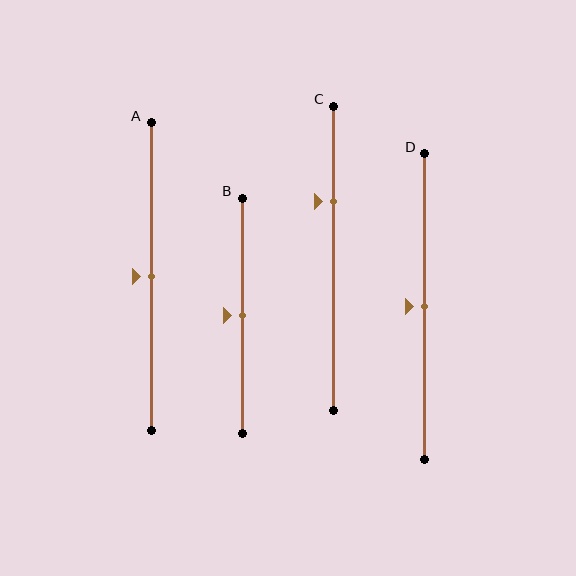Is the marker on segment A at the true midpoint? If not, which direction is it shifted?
Yes, the marker on segment A is at the true midpoint.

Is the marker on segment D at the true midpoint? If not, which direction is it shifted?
Yes, the marker on segment D is at the true midpoint.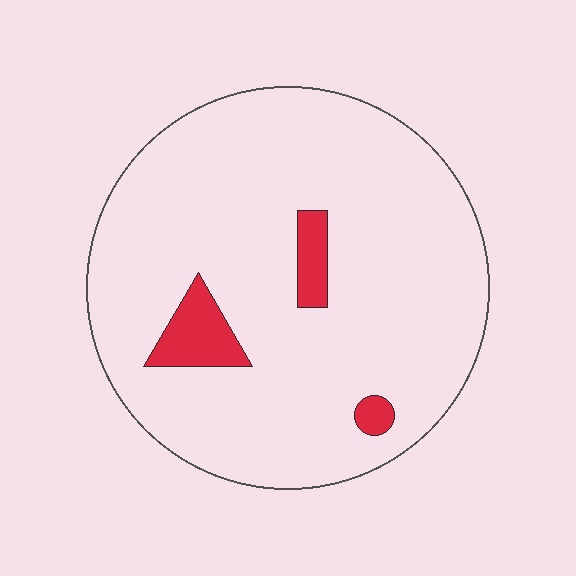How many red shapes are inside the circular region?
3.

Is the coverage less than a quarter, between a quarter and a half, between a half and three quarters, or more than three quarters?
Less than a quarter.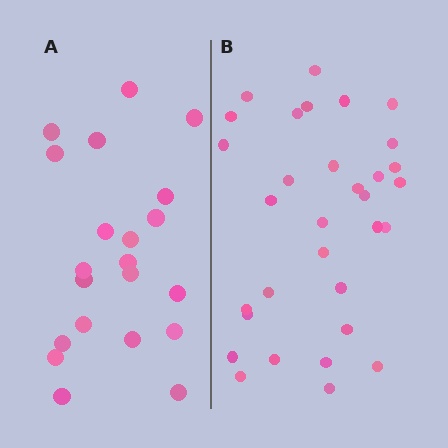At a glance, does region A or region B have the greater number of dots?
Region B (the right region) has more dots.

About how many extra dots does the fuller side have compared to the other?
Region B has roughly 12 or so more dots than region A.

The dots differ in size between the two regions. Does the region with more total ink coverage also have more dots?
No. Region A has more total ink coverage because its dots are larger, but region B actually contains more individual dots. Total area can be misleading — the number of items is what matters here.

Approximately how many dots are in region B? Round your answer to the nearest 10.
About 30 dots. (The exact count is 32, which rounds to 30.)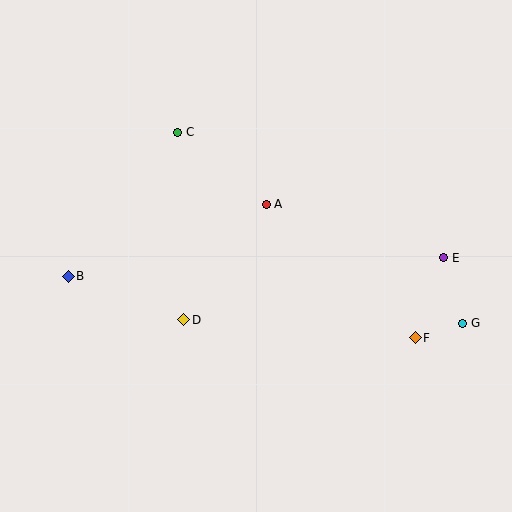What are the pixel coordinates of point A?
Point A is at (266, 204).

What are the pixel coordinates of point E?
Point E is at (444, 258).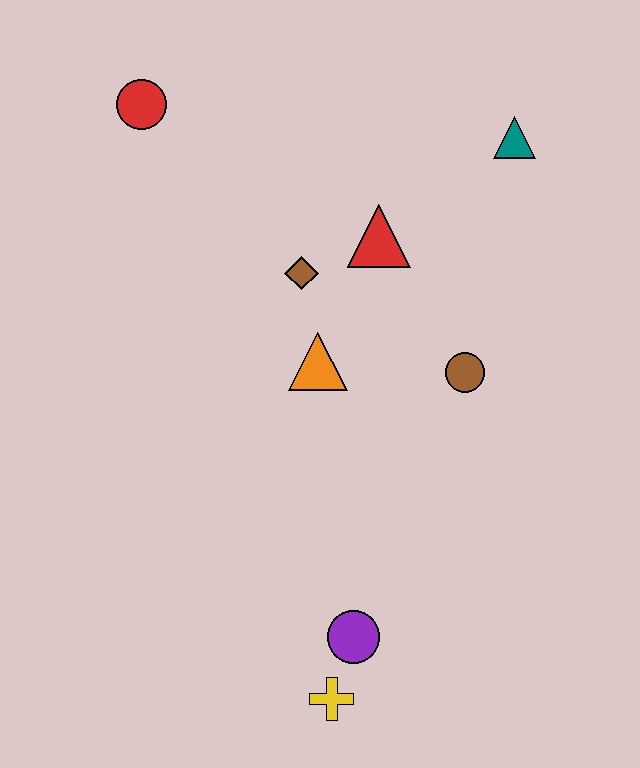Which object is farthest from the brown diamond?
The yellow cross is farthest from the brown diamond.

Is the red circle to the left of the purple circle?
Yes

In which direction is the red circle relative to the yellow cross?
The red circle is above the yellow cross.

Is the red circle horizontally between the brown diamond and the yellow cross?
No